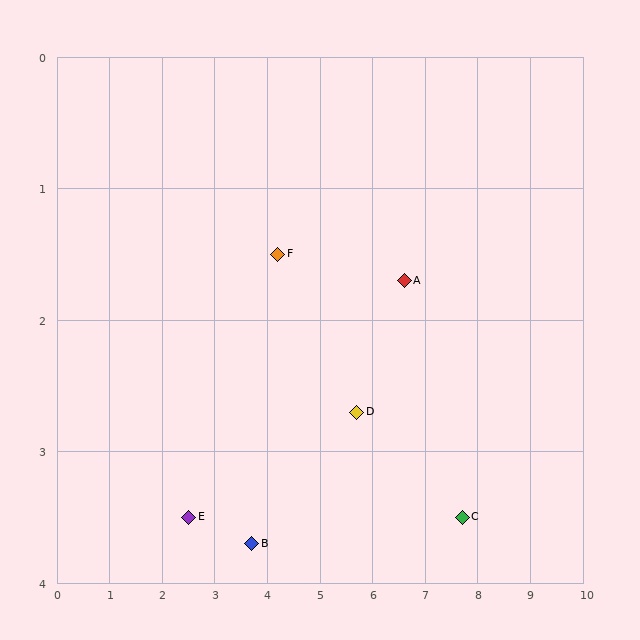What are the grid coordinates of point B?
Point B is at approximately (3.7, 3.7).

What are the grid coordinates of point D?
Point D is at approximately (5.7, 2.7).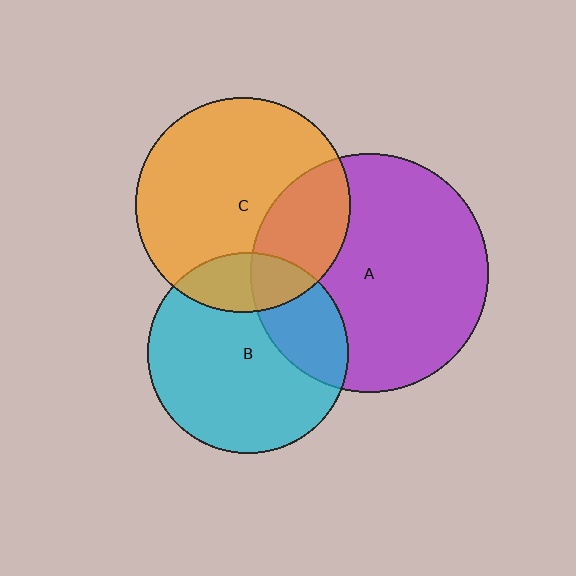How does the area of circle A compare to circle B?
Approximately 1.4 times.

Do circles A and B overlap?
Yes.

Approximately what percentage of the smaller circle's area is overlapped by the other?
Approximately 25%.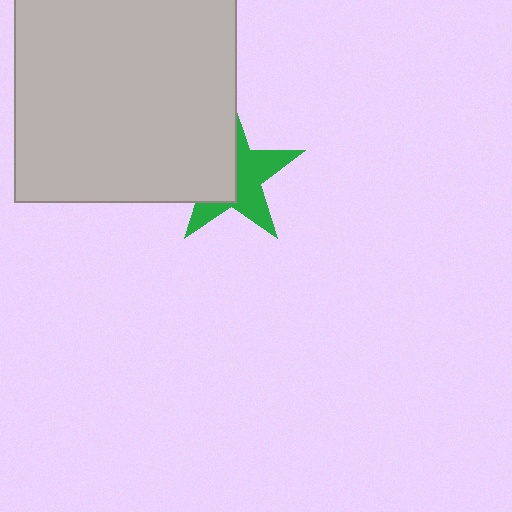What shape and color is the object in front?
The object in front is a light gray square.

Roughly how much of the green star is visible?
About half of it is visible (roughly 51%).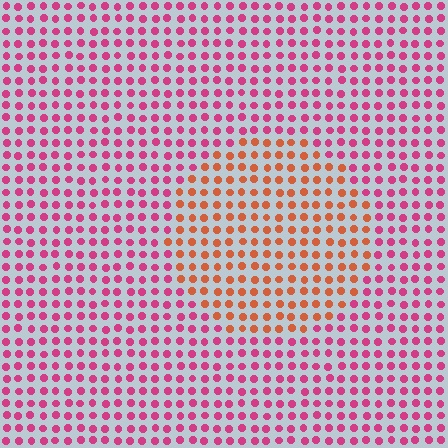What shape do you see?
I see a circle.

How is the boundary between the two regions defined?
The boundary is defined purely by a slight shift in hue (about 44 degrees). Spacing, size, and orientation are identical on both sides.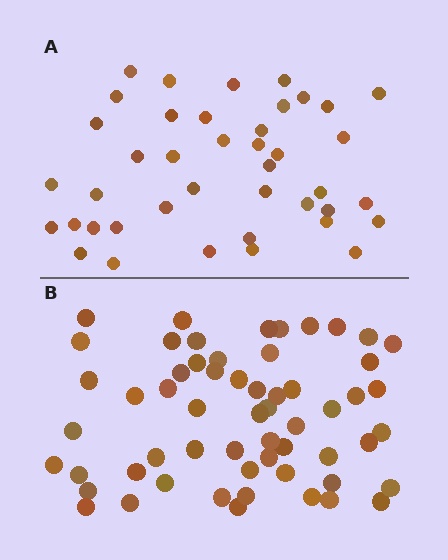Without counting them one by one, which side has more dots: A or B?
Region B (the bottom region) has more dots.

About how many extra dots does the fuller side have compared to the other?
Region B has approximately 15 more dots than region A.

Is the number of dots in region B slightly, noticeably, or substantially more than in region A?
Region B has noticeably more, but not dramatically so. The ratio is roughly 1.4 to 1.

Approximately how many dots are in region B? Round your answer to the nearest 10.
About 60 dots. (The exact count is 58, which rounds to 60.)